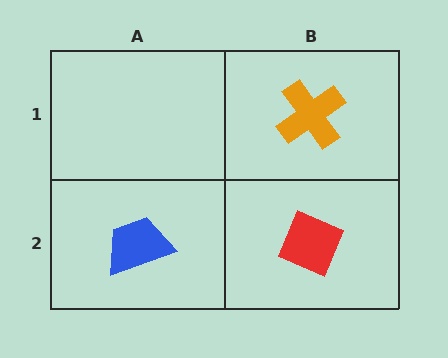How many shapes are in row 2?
2 shapes.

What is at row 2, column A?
A blue trapezoid.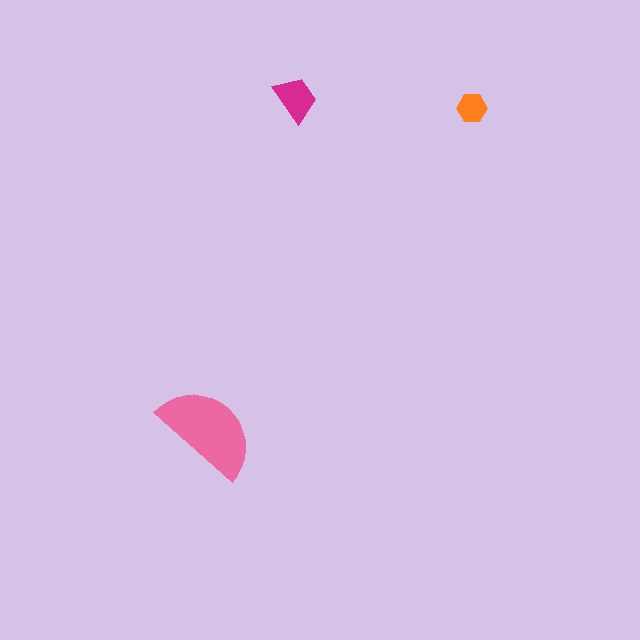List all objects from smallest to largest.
The orange hexagon, the magenta trapezoid, the pink semicircle.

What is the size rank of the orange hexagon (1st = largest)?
3rd.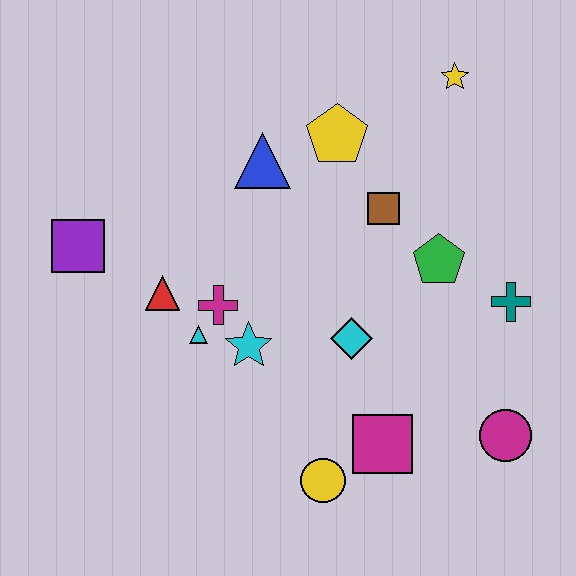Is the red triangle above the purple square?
No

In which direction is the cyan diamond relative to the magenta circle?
The cyan diamond is to the left of the magenta circle.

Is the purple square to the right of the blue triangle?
No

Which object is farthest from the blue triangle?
The magenta circle is farthest from the blue triangle.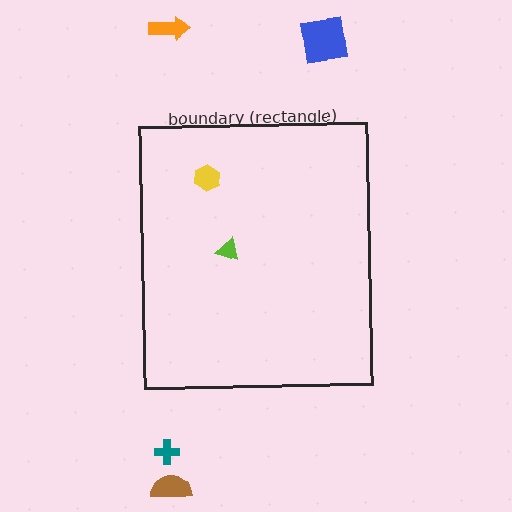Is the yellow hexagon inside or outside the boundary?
Inside.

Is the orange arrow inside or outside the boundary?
Outside.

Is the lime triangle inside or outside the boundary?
Inside.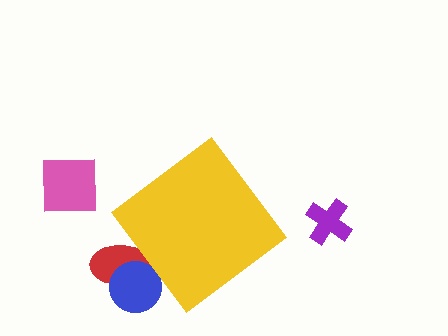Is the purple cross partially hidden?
No, the purple cross is fully visible.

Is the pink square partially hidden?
No, the pink square is fully visible.